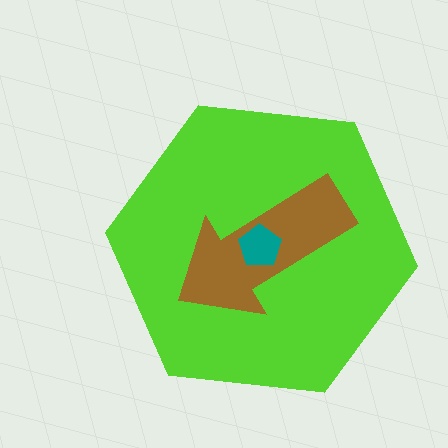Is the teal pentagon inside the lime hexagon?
Yes.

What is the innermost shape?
The teal pentagon.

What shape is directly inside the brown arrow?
The teal pentagon.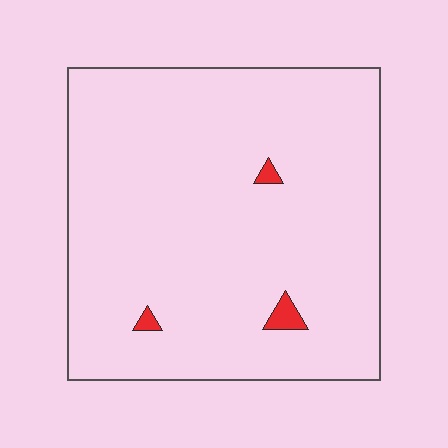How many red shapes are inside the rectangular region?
3.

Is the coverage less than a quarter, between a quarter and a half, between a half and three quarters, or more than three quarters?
Less than a quarter.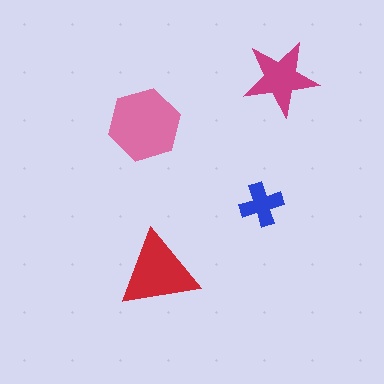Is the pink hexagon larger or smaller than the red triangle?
Larger.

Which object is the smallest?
The blue cross.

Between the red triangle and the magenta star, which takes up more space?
The red triangle.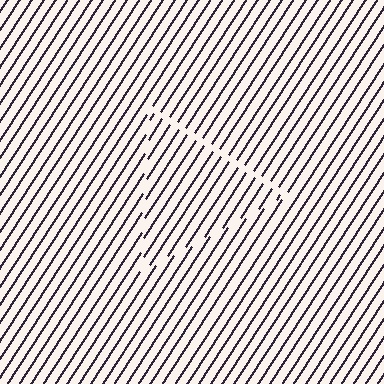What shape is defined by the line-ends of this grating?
An illusory triangle. The interior of the shape contains the same grating, shifted by half a period — the contour is defined by the phase discontinuity where line-ends from the inner and outer gratings abut.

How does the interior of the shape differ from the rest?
The interior of the shape contains the same grating, shifted by half a period — the contour is defined by the phase discontinuity where line-ends from the inner and outer gratings abut.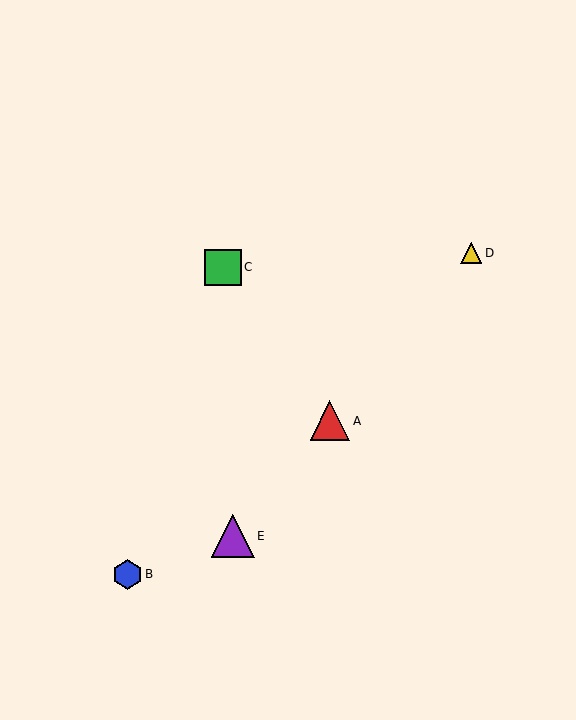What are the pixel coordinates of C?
Object C is at (223, 267).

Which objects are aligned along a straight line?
Objects A, D, E are aligned along a straight line.